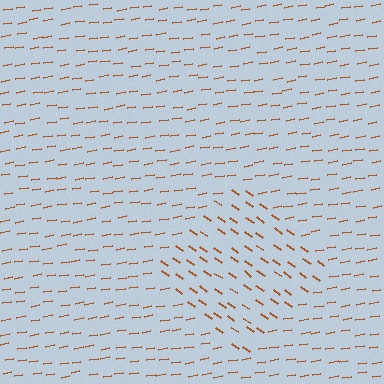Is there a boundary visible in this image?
Yes, there is a texture boundary formed by a change in line orientation.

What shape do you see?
I see a diamond.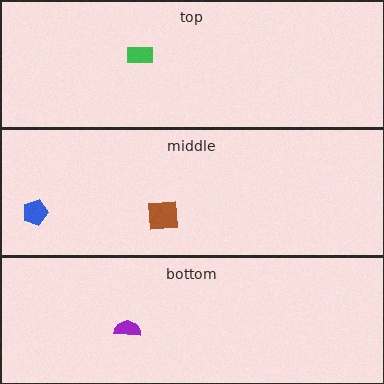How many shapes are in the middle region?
2.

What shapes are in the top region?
The green rectangle.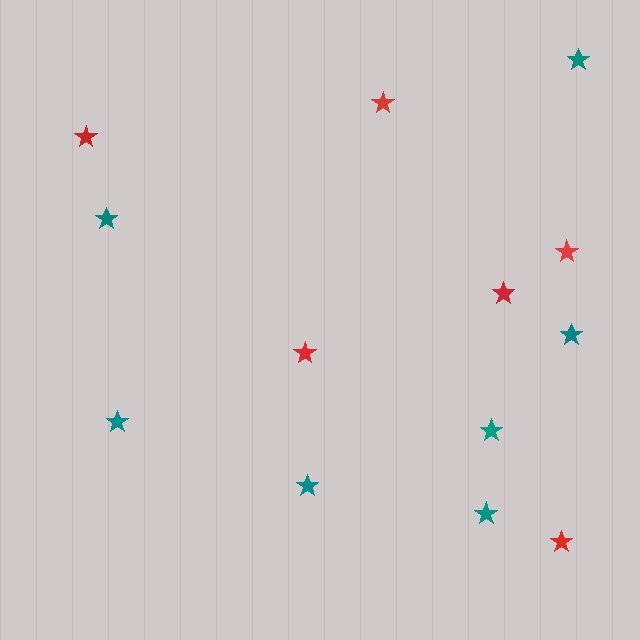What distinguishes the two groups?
There are 2 groups: one group of red stars (6) and one group of teal stars (7).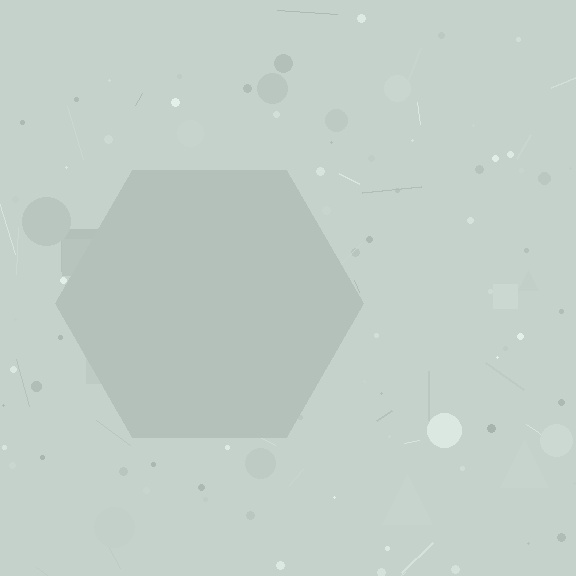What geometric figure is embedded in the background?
A hexagon is embedded in the background.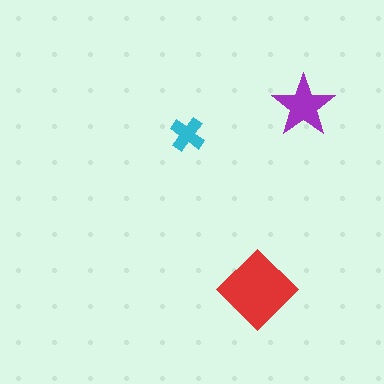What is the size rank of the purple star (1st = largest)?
2nd.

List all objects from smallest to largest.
The cyan cross, the purple star, the red diamond.